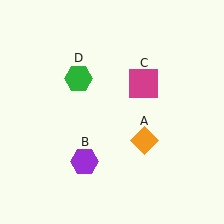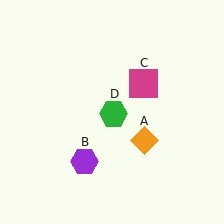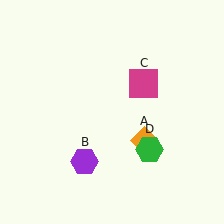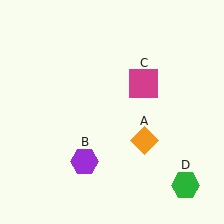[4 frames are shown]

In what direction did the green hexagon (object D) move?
The green hexagon (object D) moved down and to the right.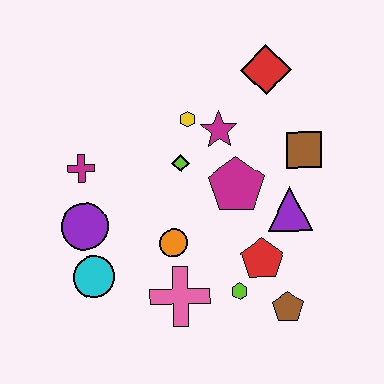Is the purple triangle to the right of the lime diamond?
Yes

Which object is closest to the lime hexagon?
The red pentagon is closest to the lime hexagon.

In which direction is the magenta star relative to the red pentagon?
The magenta star is above the red pentagon.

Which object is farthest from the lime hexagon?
The red diamond is farthest from the lime hexagon.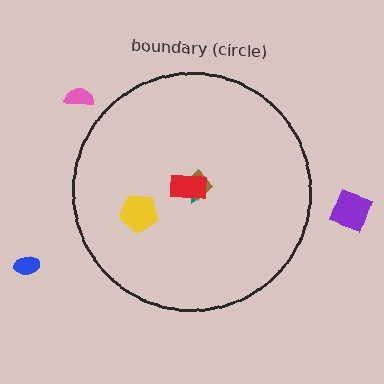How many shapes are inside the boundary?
4 inside, 3 outside.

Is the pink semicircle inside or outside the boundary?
Outside.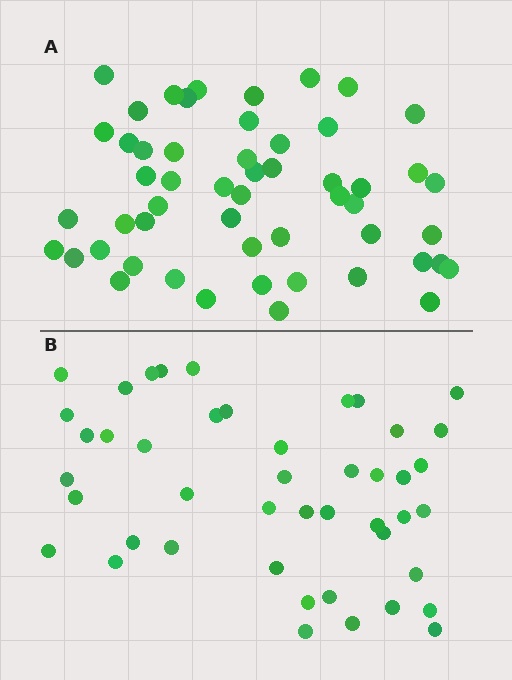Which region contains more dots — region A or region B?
Region A (the top region) has more dots.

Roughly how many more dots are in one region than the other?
Region A has roughly 8 or so more dots than region B.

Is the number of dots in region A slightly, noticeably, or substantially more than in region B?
Region A has only slightly more — the two regions are fairly close. The ratio is roughly 1.2 to 1.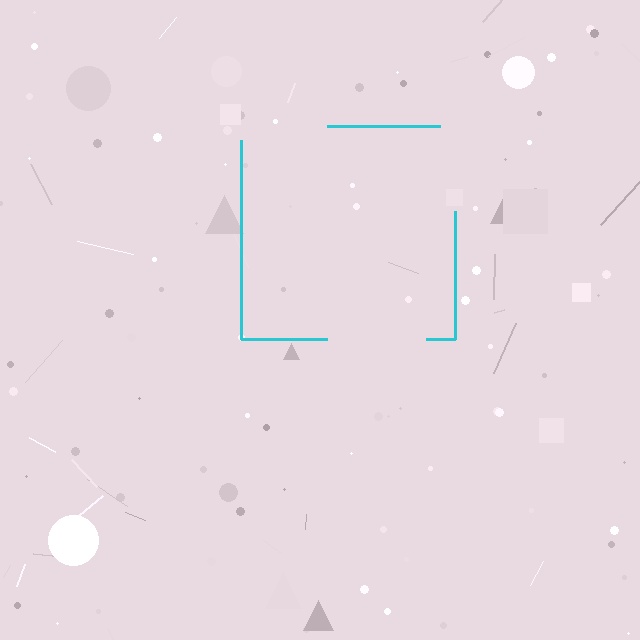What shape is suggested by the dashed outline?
The dashed outline suggests a square.